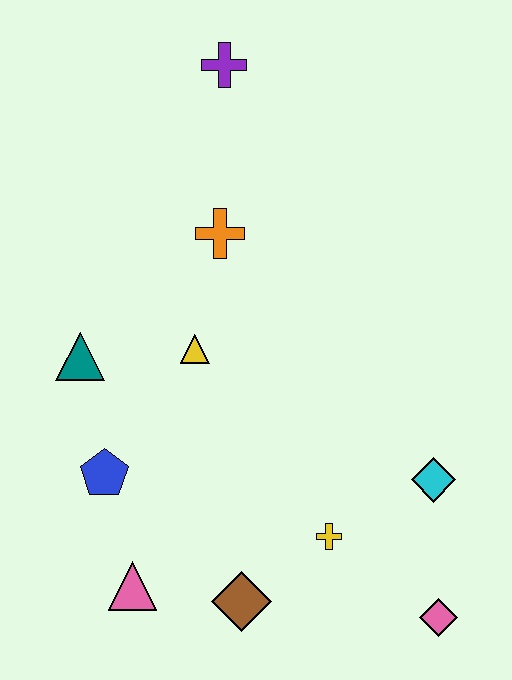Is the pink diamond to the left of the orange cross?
No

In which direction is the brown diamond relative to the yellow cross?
The brown diamond is to the left of the yellow cross.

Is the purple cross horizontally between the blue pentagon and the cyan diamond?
Yes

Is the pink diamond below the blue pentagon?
Yes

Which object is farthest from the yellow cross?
The purple cross is farthest from the yellow cross.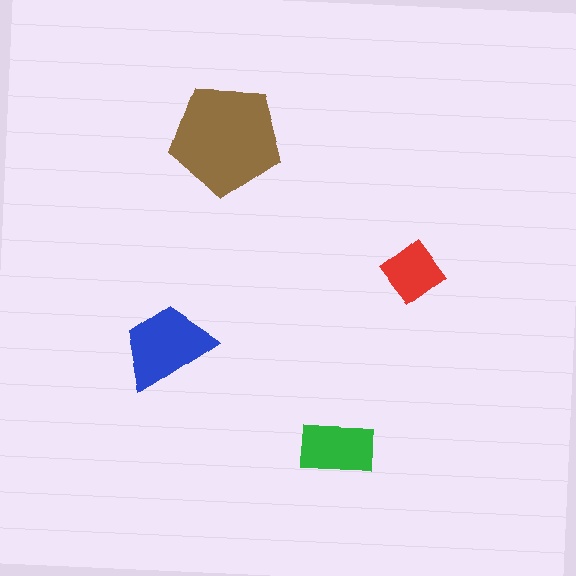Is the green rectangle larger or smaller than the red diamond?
Larger.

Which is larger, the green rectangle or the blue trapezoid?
The blue trapezoid.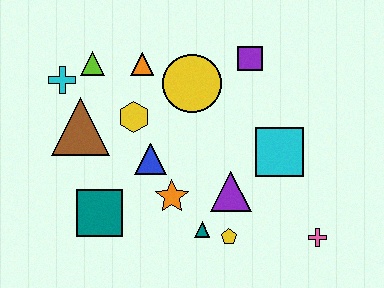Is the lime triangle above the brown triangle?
Yes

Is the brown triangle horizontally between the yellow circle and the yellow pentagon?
No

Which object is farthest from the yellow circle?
The pink cross is farthest from the yellow circle.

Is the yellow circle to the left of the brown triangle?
No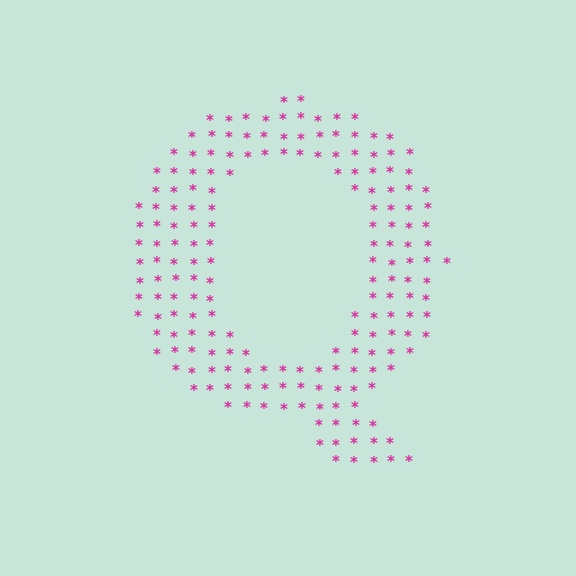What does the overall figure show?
The overall figure shows the letter Q.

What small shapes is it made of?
It is made of small asterisks.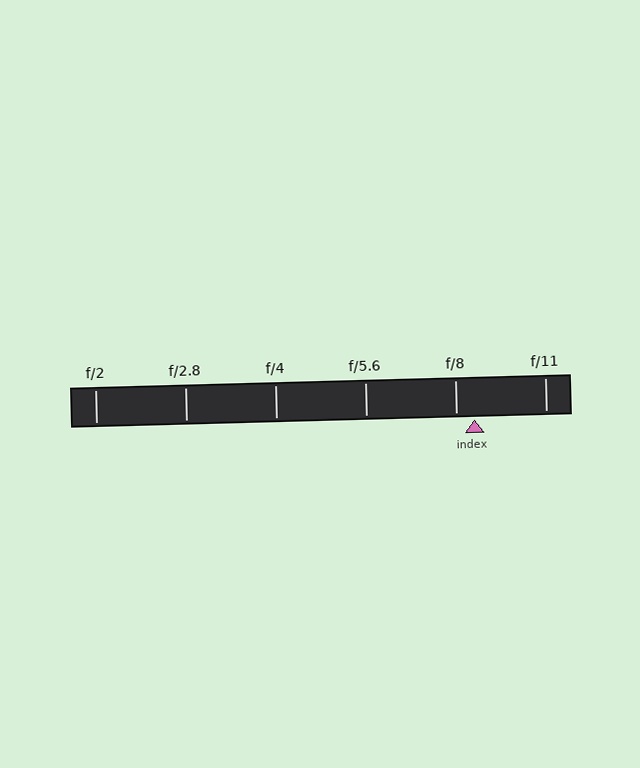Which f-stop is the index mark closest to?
The index mark is closest to f/8.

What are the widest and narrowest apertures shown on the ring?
The widest aperture shown is f/2 and the narrowest is f/11.